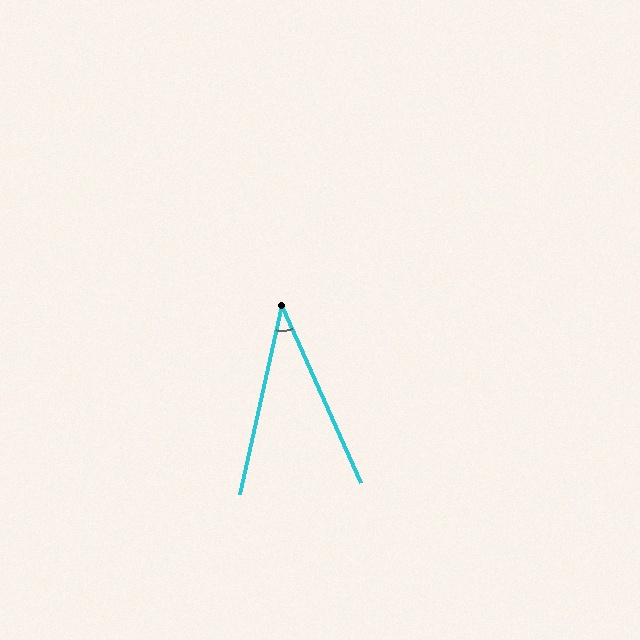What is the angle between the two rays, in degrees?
Approximately 36 degrees.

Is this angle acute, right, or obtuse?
It is acute.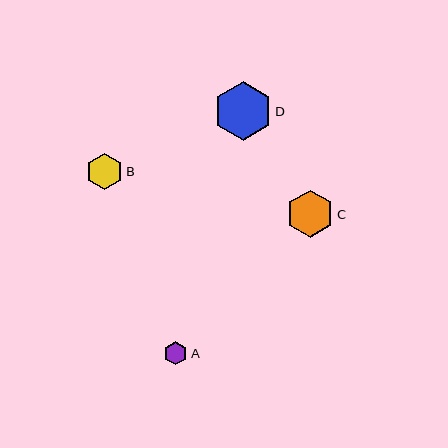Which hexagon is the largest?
Hexagon D is the largest with a size of approximately 58 pixels.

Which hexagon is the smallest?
Hexagon A is the smallest with a size of approximately 23 pixels.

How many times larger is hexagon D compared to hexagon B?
Hexagon D is approximately 1.6 times the size of hexagon B.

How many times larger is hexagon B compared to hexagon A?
Hexagon B is approximately 1.6 times the size of hexagon A.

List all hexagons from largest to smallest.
From largest to smallest: D, C, B, A.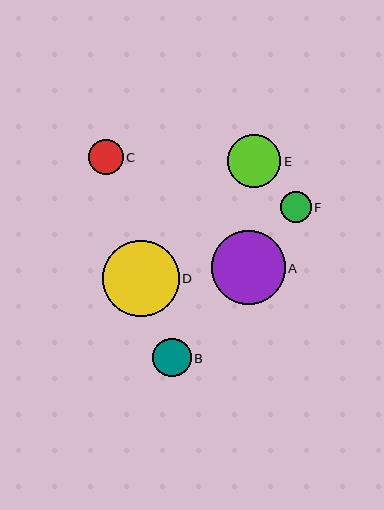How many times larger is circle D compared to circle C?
Circle D is approximately 2.2 times the size of circle C.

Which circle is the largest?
Circle D is the largest with a size of approximately 77 pixels.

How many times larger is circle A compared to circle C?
Circle A is approximately 2.1 times the size of circle C.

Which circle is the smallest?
Circle F is the smallest with a size of approximately 31 pixels.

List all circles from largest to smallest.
From largest to smallest: D, A, E, B, C, F.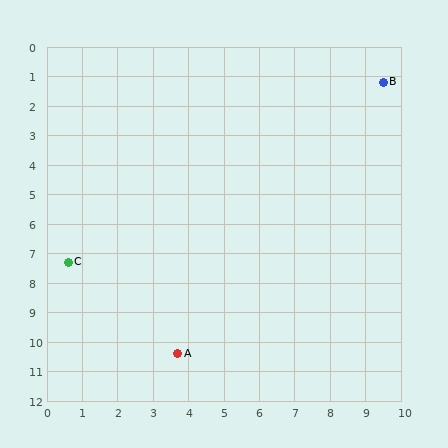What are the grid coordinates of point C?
Point C is at approximately (0.6, 7.3).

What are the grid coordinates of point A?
Point A is at approximately (3.7, 10.4).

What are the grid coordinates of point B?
Point B is at approximately (9.5, 1.2).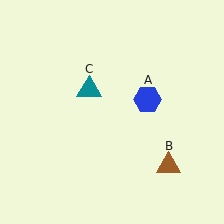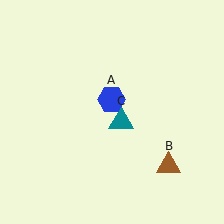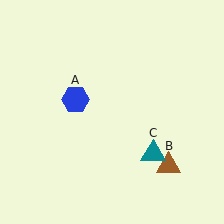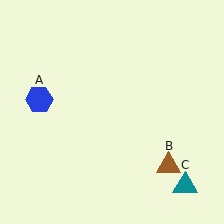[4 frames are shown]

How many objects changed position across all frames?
2 objects changed position: blue hexagon (object A), teal triangle (object C).